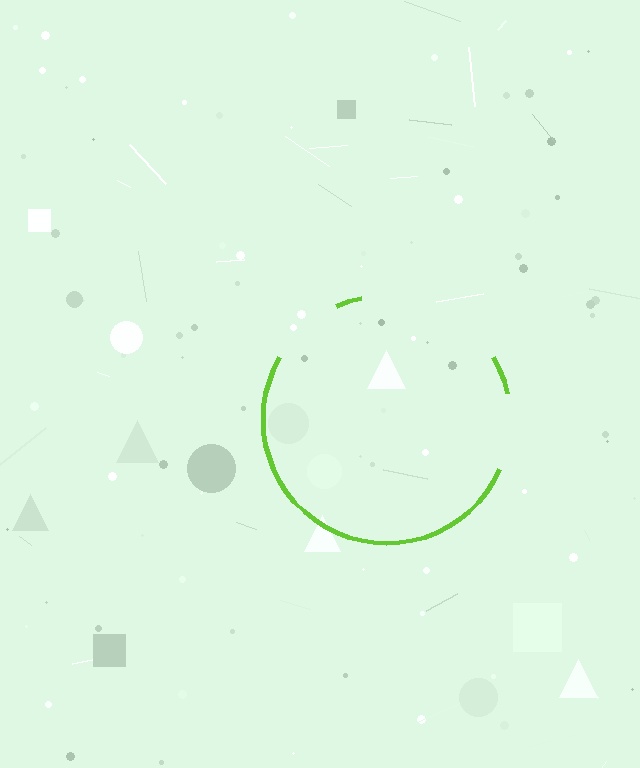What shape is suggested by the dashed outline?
The dashed outline suggests a circle.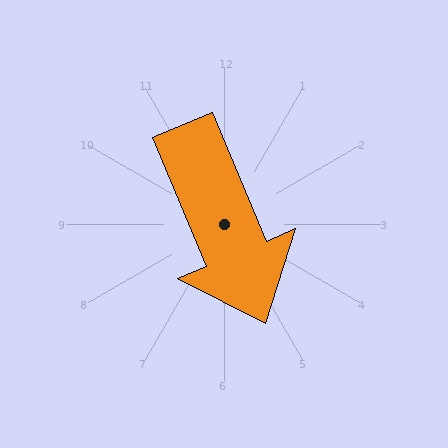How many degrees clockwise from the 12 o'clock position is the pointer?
Approximately 157 degrees.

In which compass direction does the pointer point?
Southeast.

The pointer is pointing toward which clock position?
Roughly 5 o'clock.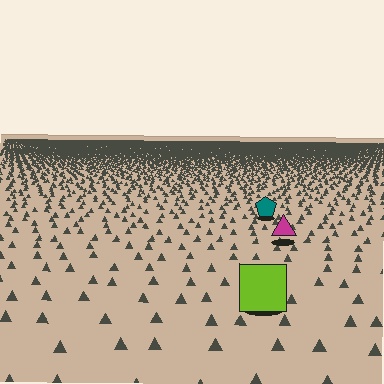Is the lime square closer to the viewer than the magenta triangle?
Yes. The lime square is closer — you can tell from the texture gradient: the ground texture is coarser near it.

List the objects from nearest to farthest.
From nearest to farthest: the lime square, the magenta triangle, the teal pentagon.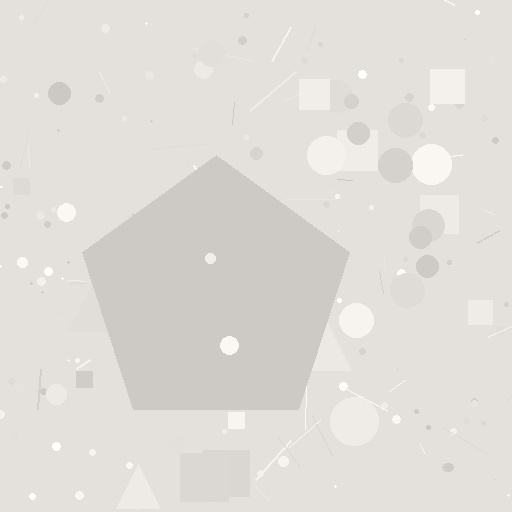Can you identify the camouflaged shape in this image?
The camouflaged shape is a pentagon.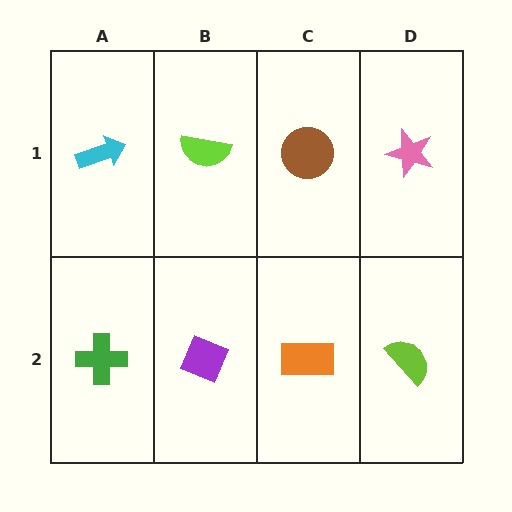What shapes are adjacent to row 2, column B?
A lime semicircle (row 1, column B), a green cross (row 2, column A), an orange rectangle (row 2, column C).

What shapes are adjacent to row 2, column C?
A brown circle (row 1, column C), a purple diamond (row 2, column B), a lime semicircle (row 2, column D).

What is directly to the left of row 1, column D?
A brown circle.